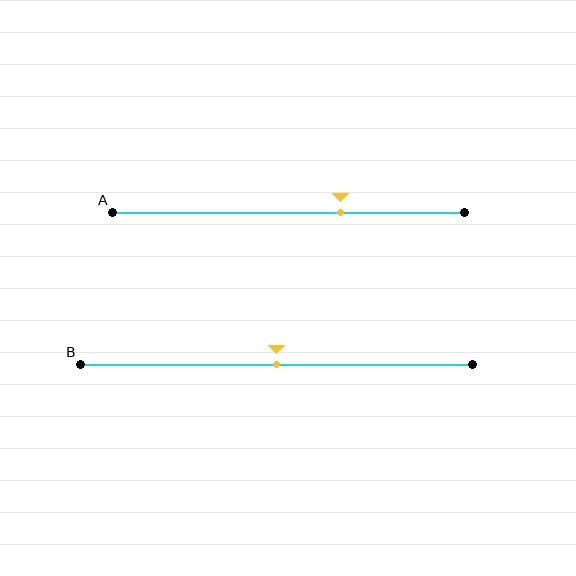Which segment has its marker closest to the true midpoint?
Segment B has its marker closest to the true midpoint.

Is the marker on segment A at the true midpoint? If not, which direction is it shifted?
No, the marker on segment A is shifted to the right by about 15% of the segment length.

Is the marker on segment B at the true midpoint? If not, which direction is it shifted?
Yes, the marker on segment B is at the true midpoint.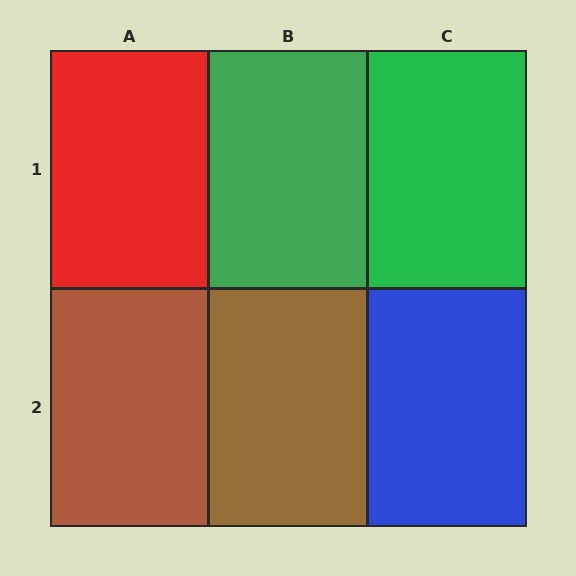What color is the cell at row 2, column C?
Blue.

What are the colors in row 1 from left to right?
Red, green, green.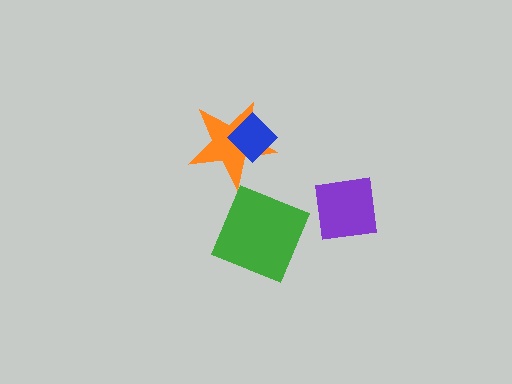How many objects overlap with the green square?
0 objects overlap with the green square.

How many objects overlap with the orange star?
1 object overlaps with the orange star.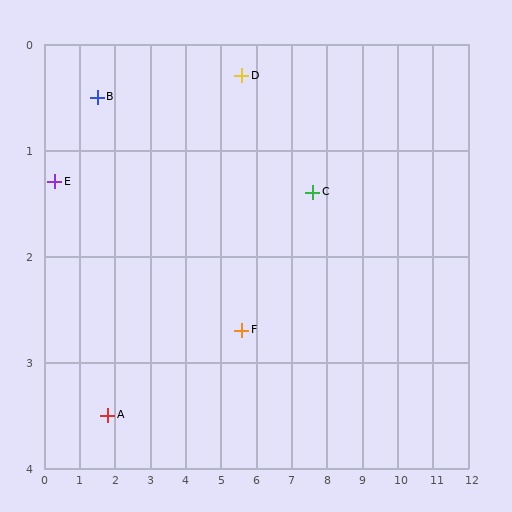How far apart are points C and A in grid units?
Points C and A are about 6.2 grid units apart.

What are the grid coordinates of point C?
Point C is at approximately (7.6, 1.4).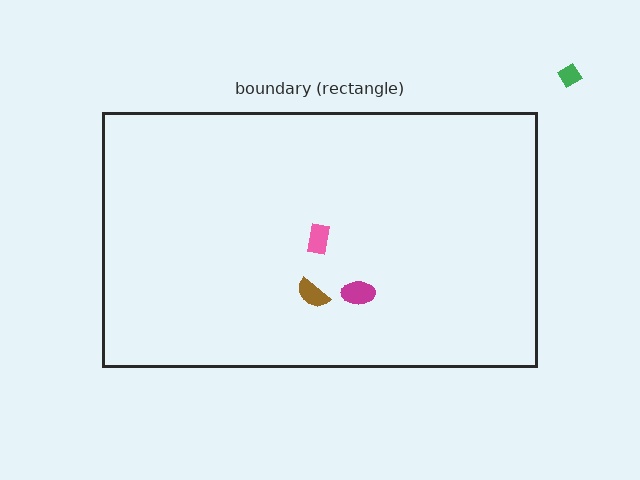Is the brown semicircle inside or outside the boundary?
Inside.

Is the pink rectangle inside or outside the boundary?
Inside.